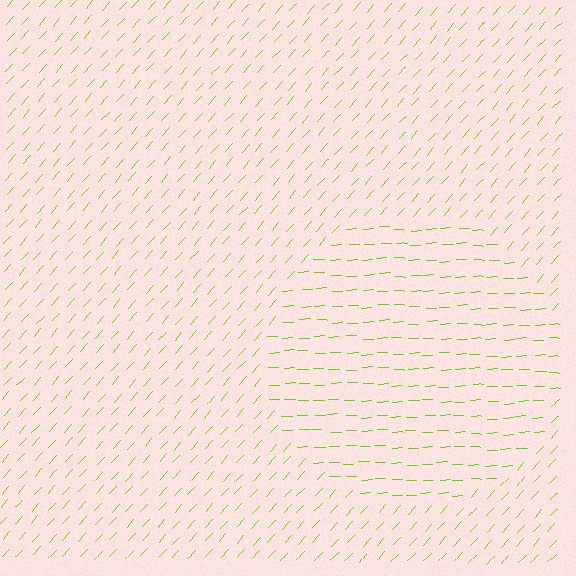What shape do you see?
I see a circle.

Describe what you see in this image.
The image is filled with small lime line segments. A circle region in the image has lines oriented differently from the surrounding lines, creating a visible texture boundary.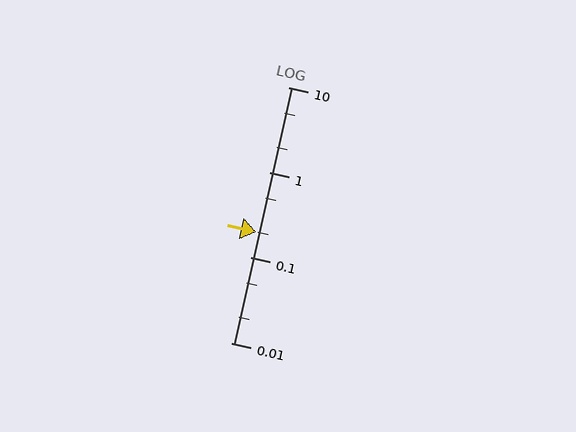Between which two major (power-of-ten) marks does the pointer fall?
The pointer is between 0.1 and 1.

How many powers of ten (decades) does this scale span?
The scale spans 3 decades, from 0.01 to 10.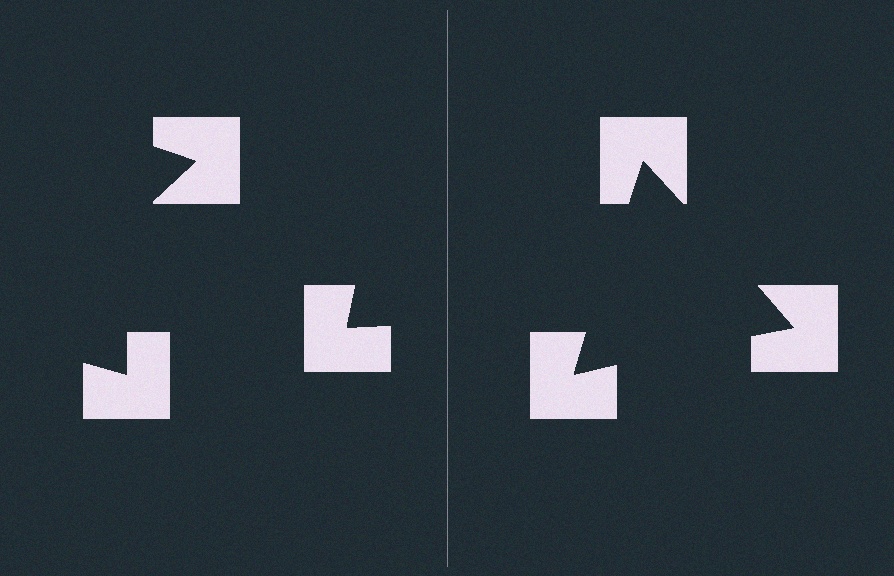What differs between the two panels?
The notched squares are positioned identically on both sides; only the wedge orientations differ. On the right they align to a triangle; on the left they are misaligned.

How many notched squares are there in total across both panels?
6 — 3 on each side.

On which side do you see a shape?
An illusory triangle appears on the right side. On the left side the wedge cuts are rotated, so no coherent shape forms.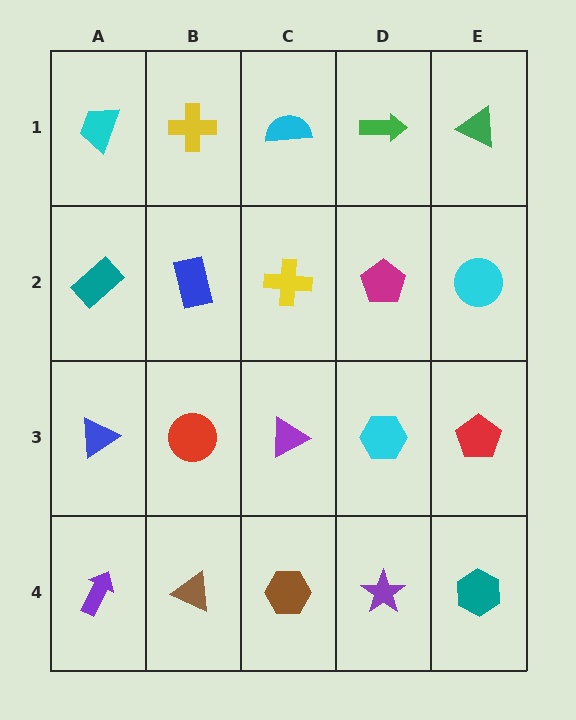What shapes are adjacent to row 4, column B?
A red circle (row 3, column B), a purple arrow (row 4, column A), a brown hexagon (row 4, column C).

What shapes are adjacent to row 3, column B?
A blue rectangle (row 2, column B), a brown triangle (row 4, column B), a blue triangle (row 3, column A), a purple triangle (row 3, column C).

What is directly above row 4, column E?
A red pentagon.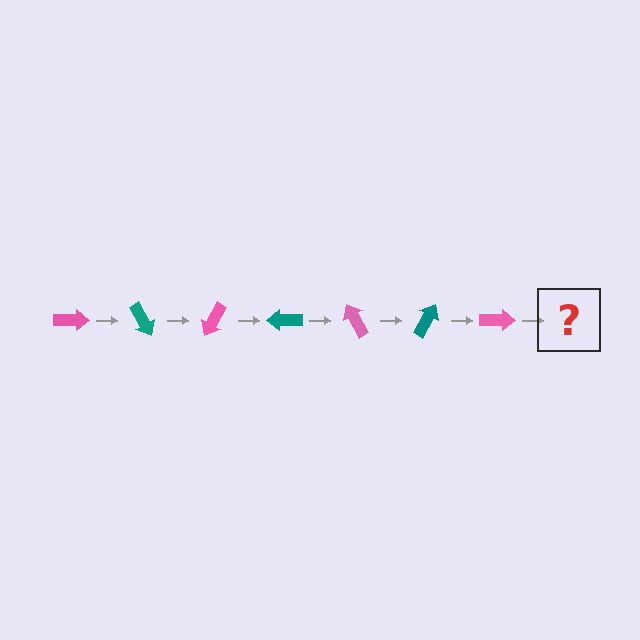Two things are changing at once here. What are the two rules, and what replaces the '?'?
The two rules are that it rotates 60 degrees each step and the color cycles through pink and teal. The '?' should be a teal arrow, rotated 420 degrees from the start.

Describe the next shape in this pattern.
It should be a teal arrow, rotated 420 degrees from the start.